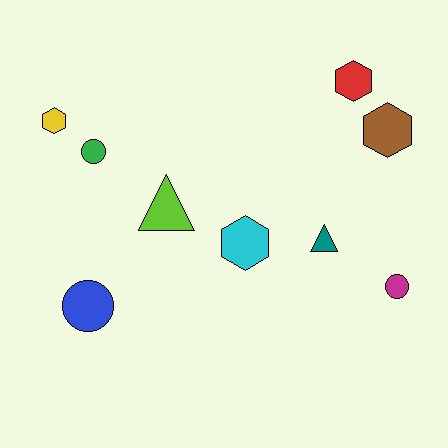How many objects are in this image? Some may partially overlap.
There are 9 objects.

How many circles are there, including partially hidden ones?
There are 3 circles.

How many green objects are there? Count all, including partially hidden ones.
There is 1 green object.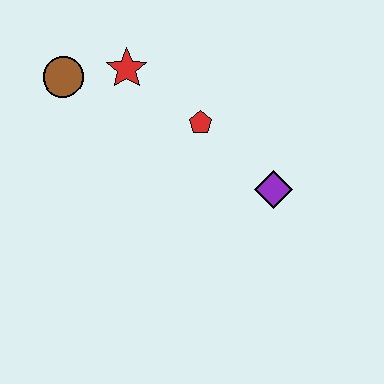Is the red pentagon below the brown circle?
Yes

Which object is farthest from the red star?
The purple diamond is farthest from the red star.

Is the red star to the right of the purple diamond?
No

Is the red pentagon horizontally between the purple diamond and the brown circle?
Yes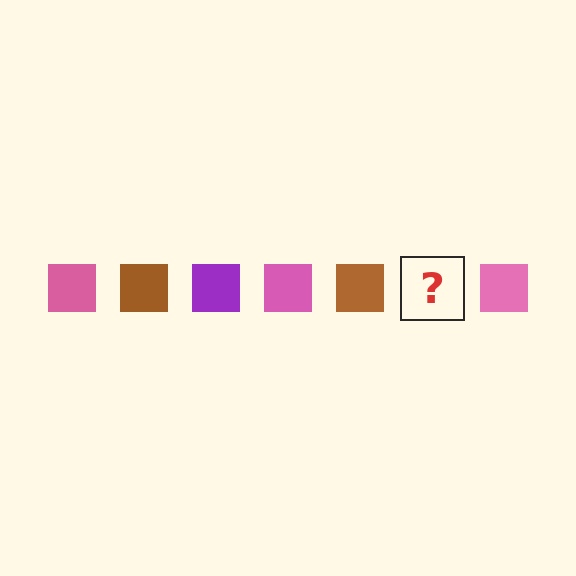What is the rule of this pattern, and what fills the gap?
The rule is that the pattern cycles through pink, brown, purple squares. The gap should be filled with a purple square.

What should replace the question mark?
The question mark should be replaced with a purple square.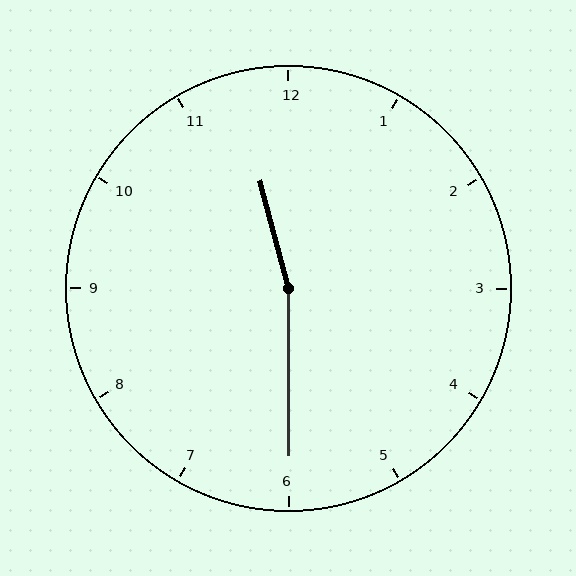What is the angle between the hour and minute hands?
Approximately 165 degrees.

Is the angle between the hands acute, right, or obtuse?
It is obtuse.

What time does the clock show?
11:30.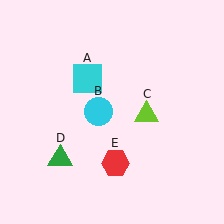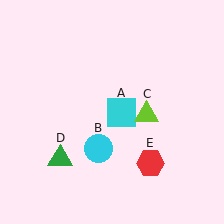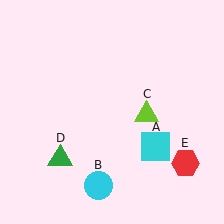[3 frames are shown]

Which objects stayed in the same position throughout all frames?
Lime triangle (object C) and green triangle (object D) remained stationary.